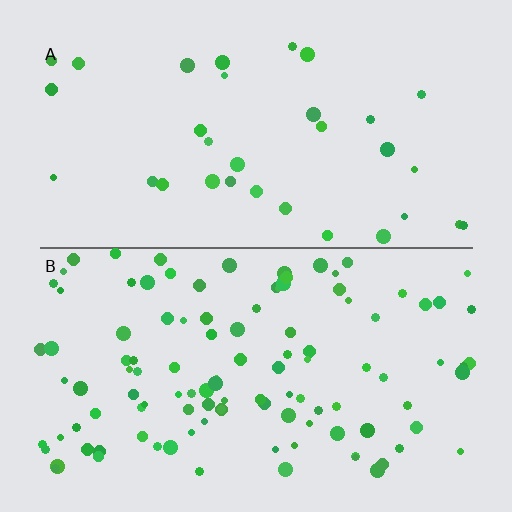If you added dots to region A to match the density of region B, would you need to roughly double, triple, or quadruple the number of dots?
Approximately triple.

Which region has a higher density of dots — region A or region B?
B (the bottom).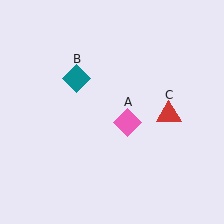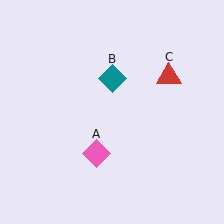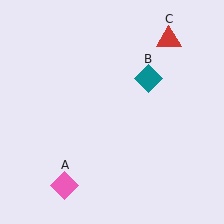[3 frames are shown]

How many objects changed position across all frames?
3 objects changed position: pink diamond (object A), teal diamond (object B), red triangle (object C).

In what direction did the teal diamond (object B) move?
The teal diamond (object B) moved right.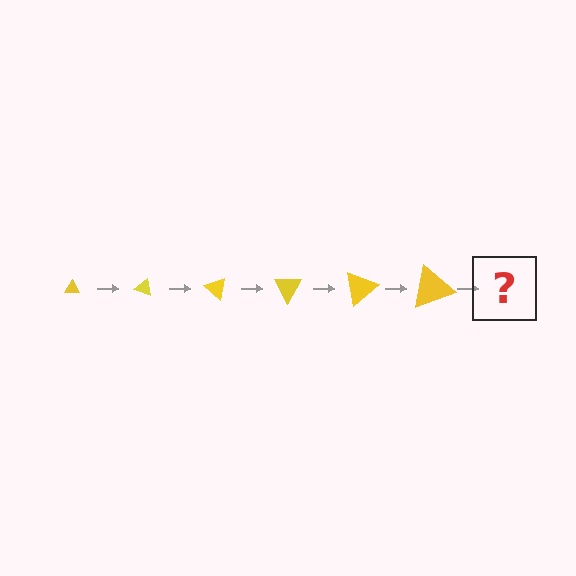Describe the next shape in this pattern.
It should be a triangle, larger than the previous one and rotated 120 degrees from the start.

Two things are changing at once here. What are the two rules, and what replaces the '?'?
The two rules are that the triangle grows larger each step and it rotates 20 degrees each step. The '?' should be a triangle, larger than the previous one and rotated 120 degrees from the start.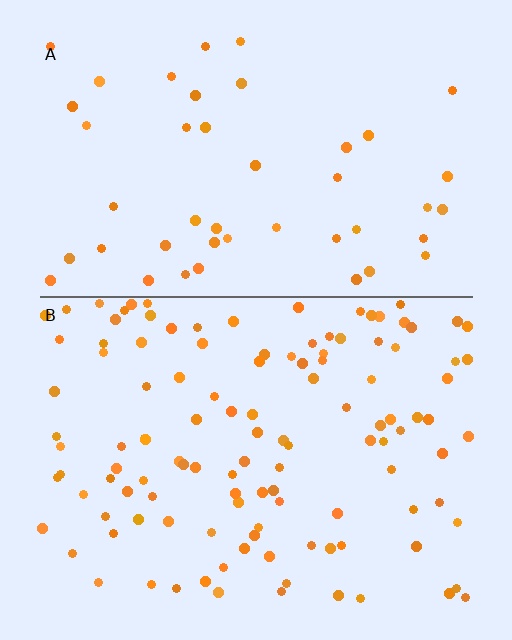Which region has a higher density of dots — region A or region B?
B (the bottom).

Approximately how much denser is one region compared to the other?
Approximately 2.6× — region B over region A.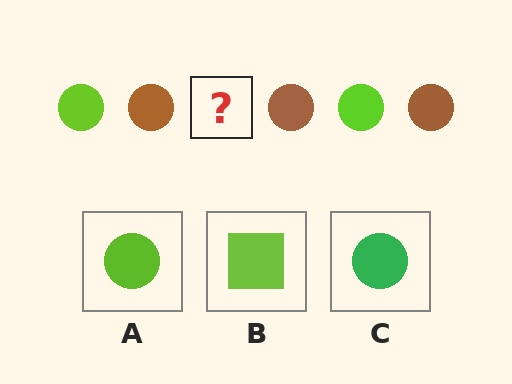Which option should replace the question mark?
Option A.